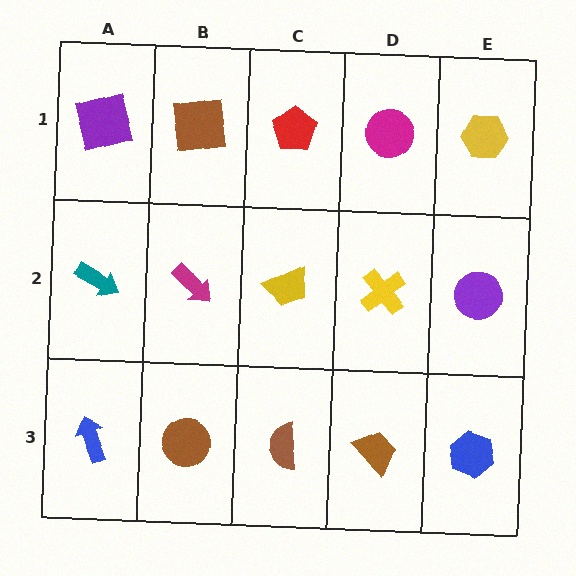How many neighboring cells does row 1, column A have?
2.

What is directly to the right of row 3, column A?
A brown circle.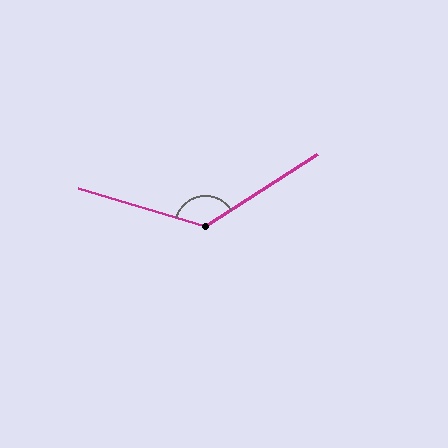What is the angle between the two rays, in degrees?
Approximately 131 degrees.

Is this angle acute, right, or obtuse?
It is obtuse.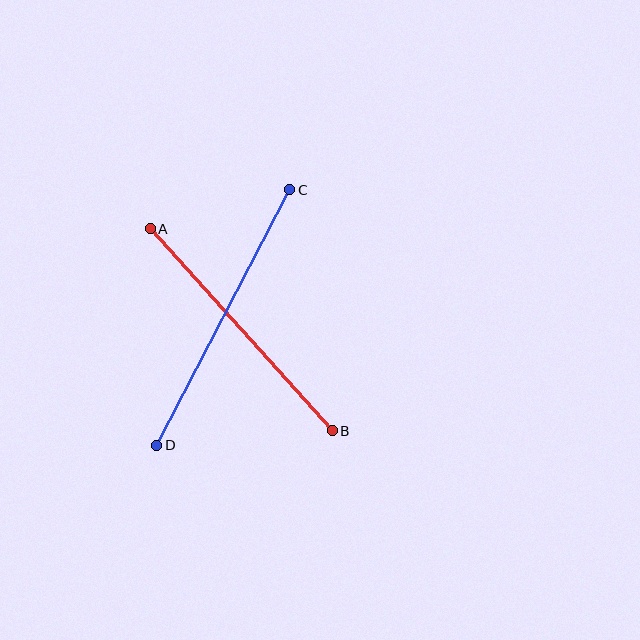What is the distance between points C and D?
The distance is approximately 288 pixels.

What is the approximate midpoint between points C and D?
The midpoint is at approximately (223, 317) pixels.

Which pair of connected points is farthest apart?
Points C and D are farthest apart.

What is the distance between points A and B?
The distance is approximately 272 pixels.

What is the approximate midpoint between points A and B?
The midpoint is at approximately (241, 330) pixels.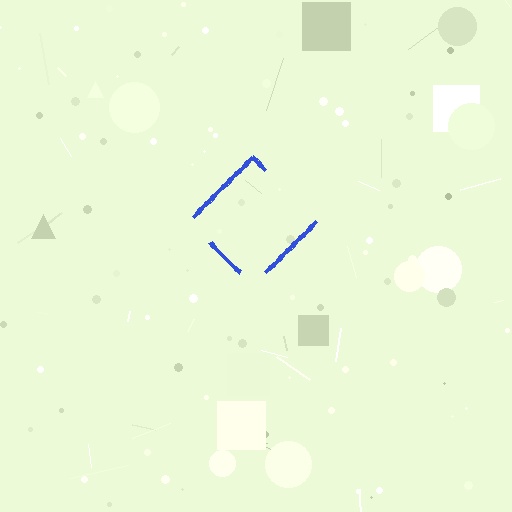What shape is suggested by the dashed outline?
The dashed outline suggests a diamond.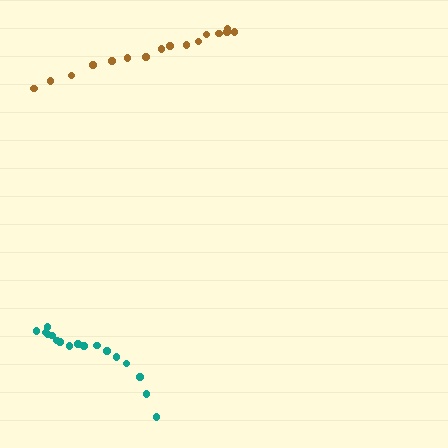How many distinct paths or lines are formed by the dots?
There are 2 distinct paths.